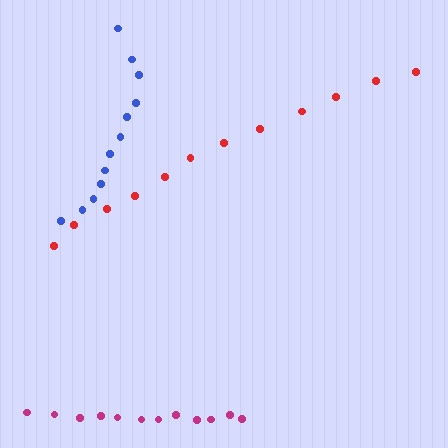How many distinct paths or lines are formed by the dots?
There are 3 distinct paths.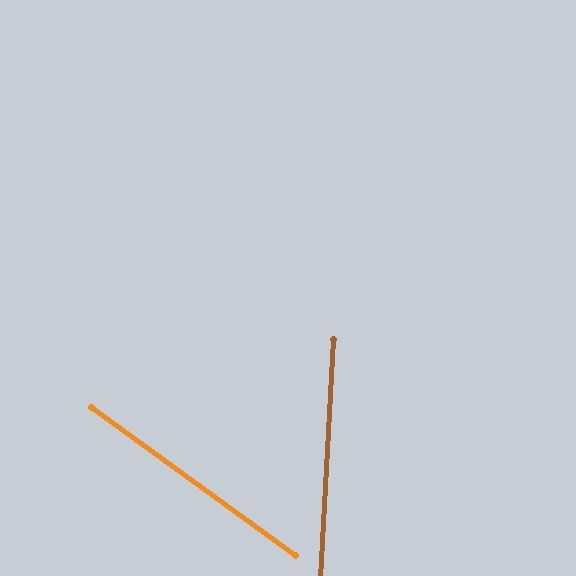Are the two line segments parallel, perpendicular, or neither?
Neither parallel nor perpendicular — they differ by about 57°.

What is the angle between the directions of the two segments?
Approximately 57 degrees.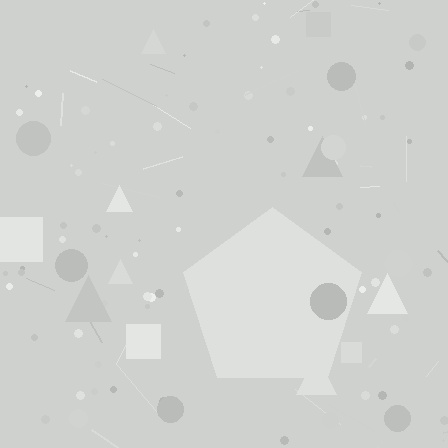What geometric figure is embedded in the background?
A pentagon is embedded in the background.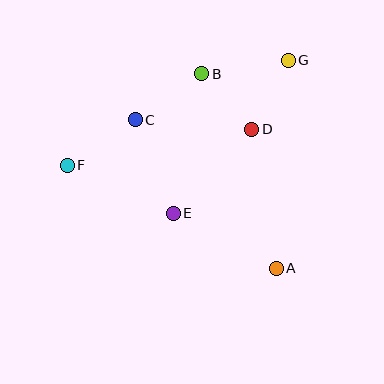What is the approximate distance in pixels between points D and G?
The distance between D and G is approximately 78 pixels.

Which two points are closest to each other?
Points B and D are closest to each other.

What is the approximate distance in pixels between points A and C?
The distance between A and C is approximately 205 pixels.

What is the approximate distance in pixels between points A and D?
The distance between A and D is approximately 141 pixels.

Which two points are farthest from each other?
Points F and G are farthest from each other.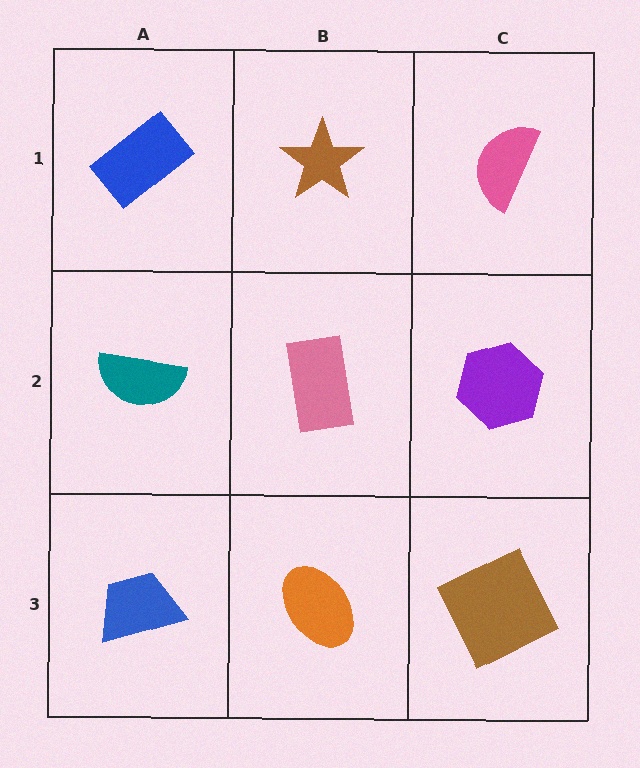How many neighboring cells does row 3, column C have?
2.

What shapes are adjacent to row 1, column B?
A pink rectangle (row 2, column B), a blue rectangle (row 1, column A), a pink semicircle (row 1, column C).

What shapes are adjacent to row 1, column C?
A purple hexagon (row 2, column C), a brown star (row 1, column B).